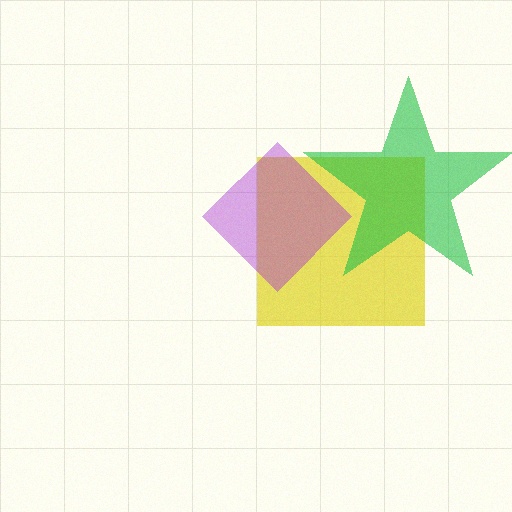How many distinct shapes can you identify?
There are 3 distinct shapes: a yellow square, a purple diamond, a green star.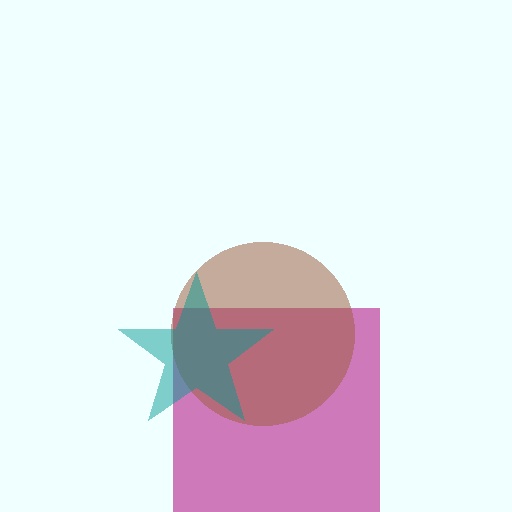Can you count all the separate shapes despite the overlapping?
Yes, there are 3 separate shapes.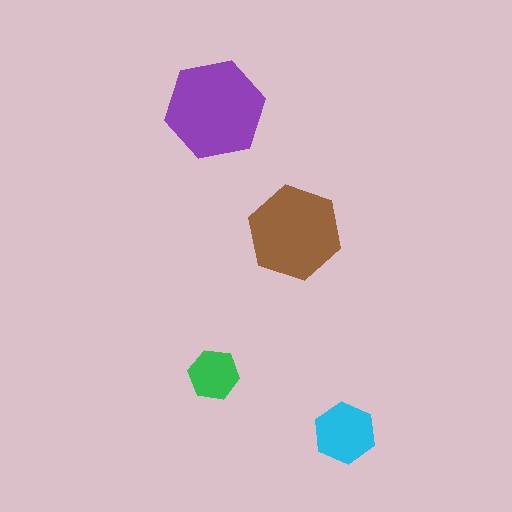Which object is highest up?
The purple hexagon is topmost.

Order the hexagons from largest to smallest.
the purple one, the brown one, the cyan one, the green one.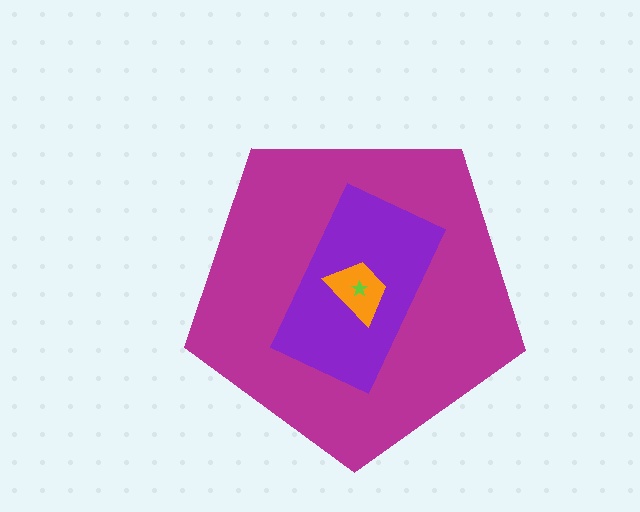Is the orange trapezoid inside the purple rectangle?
Yes.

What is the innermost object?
The lime star.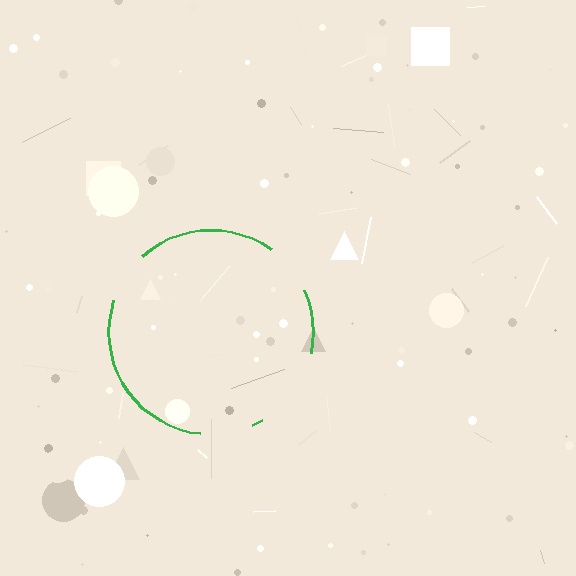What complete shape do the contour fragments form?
The contour fragments form a circle.